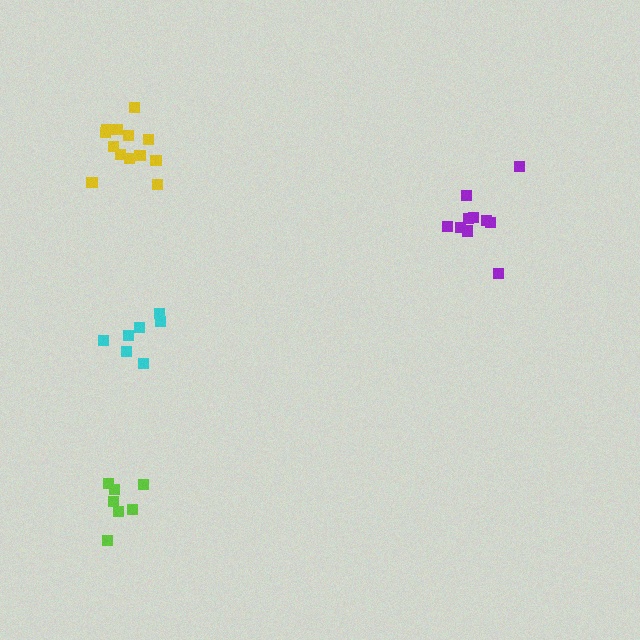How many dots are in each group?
Group 1: 10 dots, Group 2: 13 dots, Group 3: 7 dots, Group 4: 7 dots (37 total).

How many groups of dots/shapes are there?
There are 4 groups.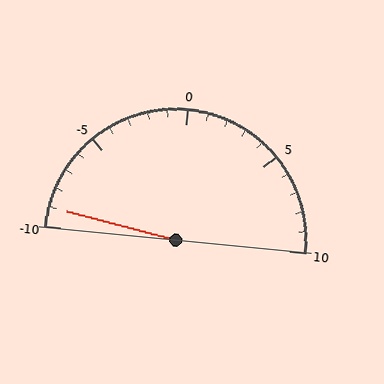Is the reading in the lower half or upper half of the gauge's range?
The reading is in the lower half of the range (-10 to 10).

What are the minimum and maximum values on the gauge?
The gauge ranges from -10 to 10.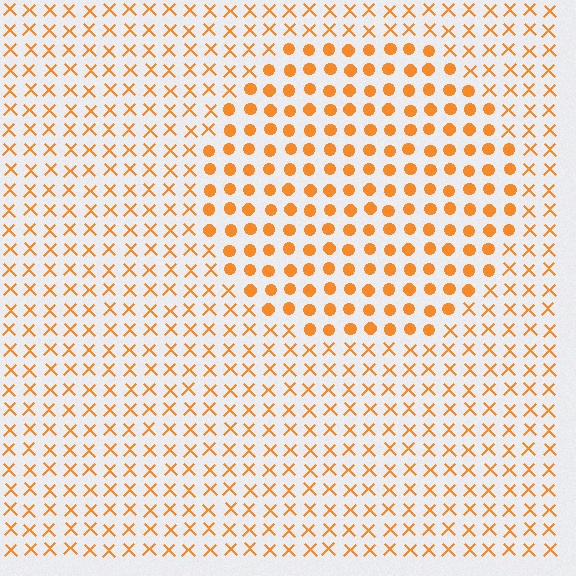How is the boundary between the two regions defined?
The boundary is defined by a change in element shape: circles inside vs. X marks outside. All elements share the same color and spacing.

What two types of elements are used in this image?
The image uses circles inside the circle region and X marks outside it.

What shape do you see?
I see a circle.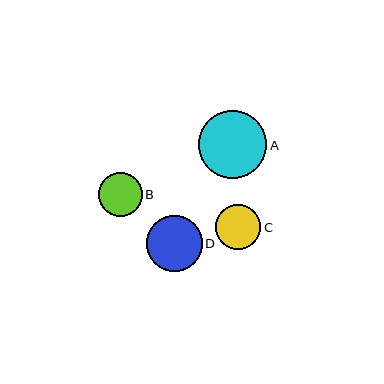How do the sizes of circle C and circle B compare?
Circle C and circle B are approximately the same size.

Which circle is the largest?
Circle A is the largest with a size of approximately 68 pixels.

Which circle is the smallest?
Circle B is the smallest with a size of approximately 44 pixels.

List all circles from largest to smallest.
From largest to smallest: A, D, C, B.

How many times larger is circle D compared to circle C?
Circle D is approximately 1.2 times the size of circle C.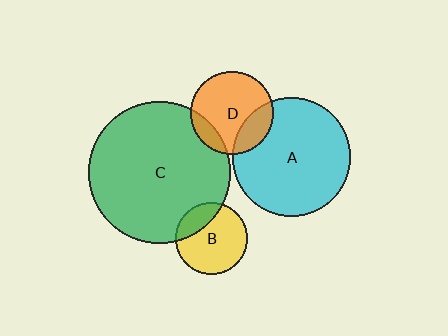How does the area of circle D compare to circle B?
Approximately 1.3 times.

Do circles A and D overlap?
Yes.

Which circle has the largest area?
Circle C (green).